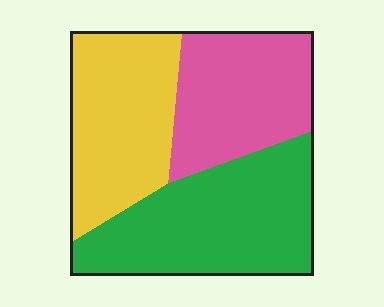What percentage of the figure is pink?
Pink takes up between a quarter and a half of the figure.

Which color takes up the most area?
Green, at roughly 40%.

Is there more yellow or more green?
Green.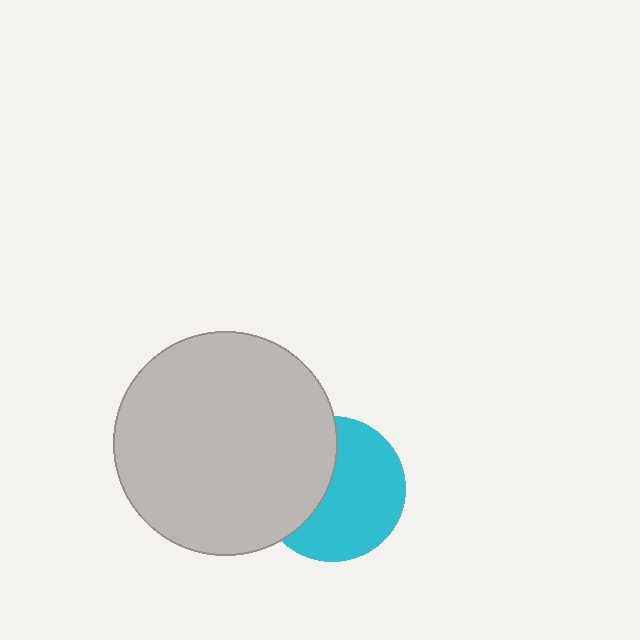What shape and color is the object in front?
The object in front is a light gray circle.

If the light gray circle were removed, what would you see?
You would see the complete cyan circle.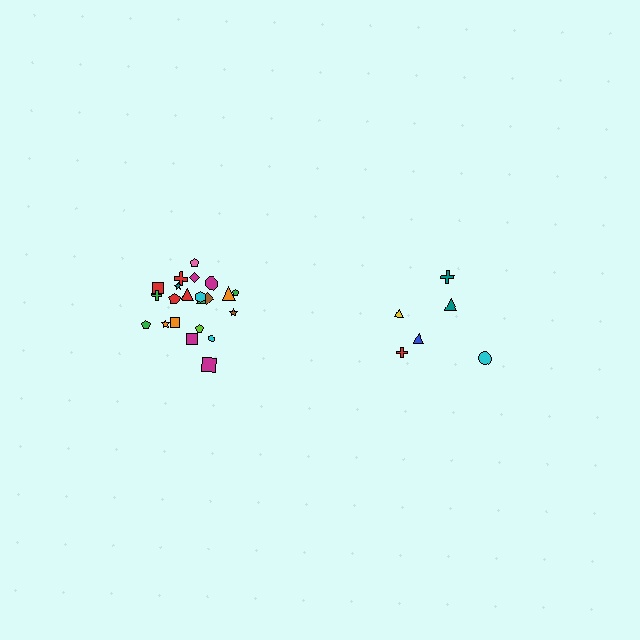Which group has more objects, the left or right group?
The left group.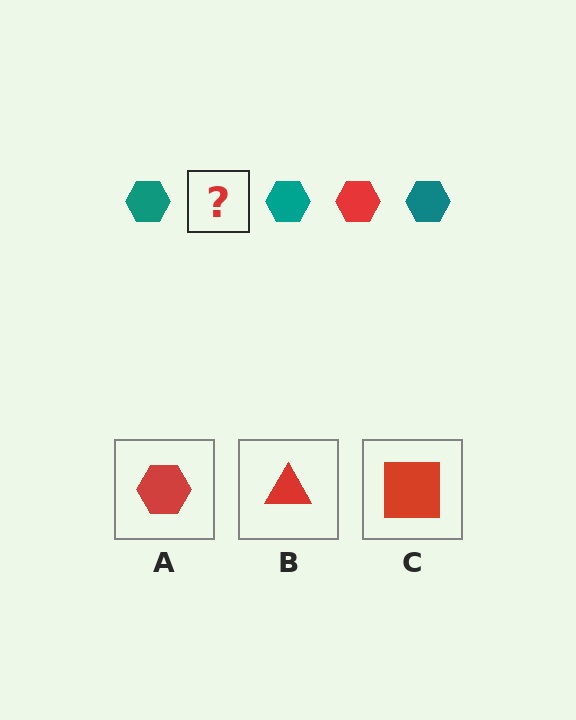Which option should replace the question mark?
Option A.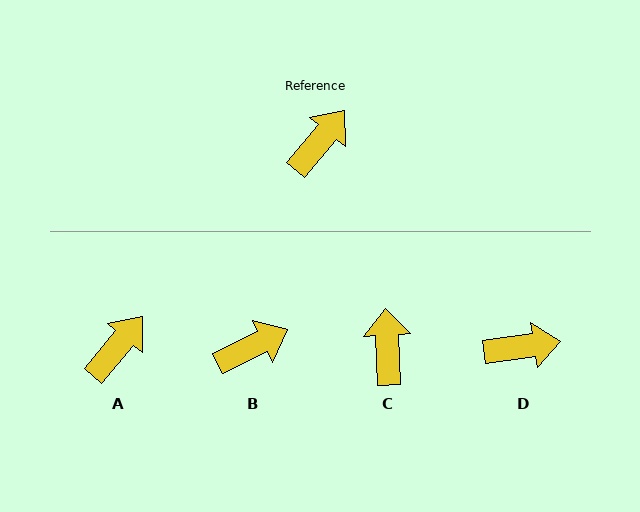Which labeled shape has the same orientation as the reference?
A.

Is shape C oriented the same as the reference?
No, it is off by about 42 degrees.